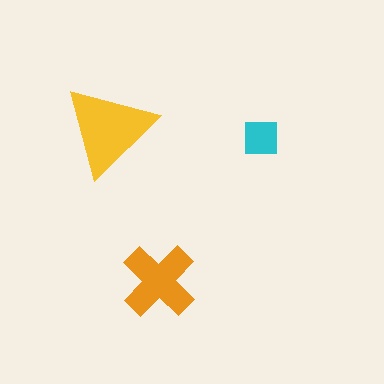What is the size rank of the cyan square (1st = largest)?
3rd.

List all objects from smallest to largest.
The cyan square, the orange cross, the yellow triangle.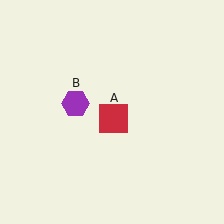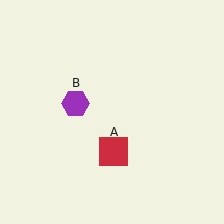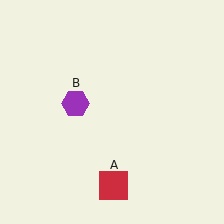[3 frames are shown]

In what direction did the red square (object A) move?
The red square (object A) moved down.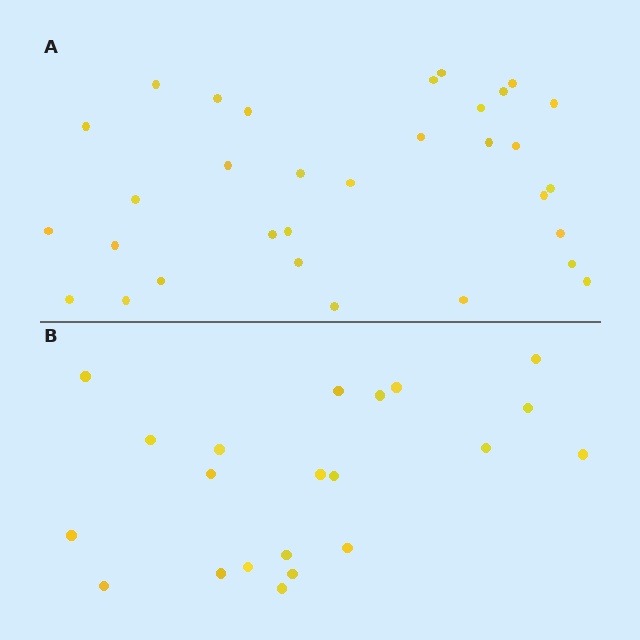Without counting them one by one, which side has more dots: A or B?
Region A (the top region) has more dots.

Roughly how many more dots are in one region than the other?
Region A has roughly 12 or so more dots than region B.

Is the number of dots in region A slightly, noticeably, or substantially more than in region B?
Region A has substantially more. The ratio is roughly 1.5 to 1.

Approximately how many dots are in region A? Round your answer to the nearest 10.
About 30 dots. (The exact count is 32, which rounds to 30.)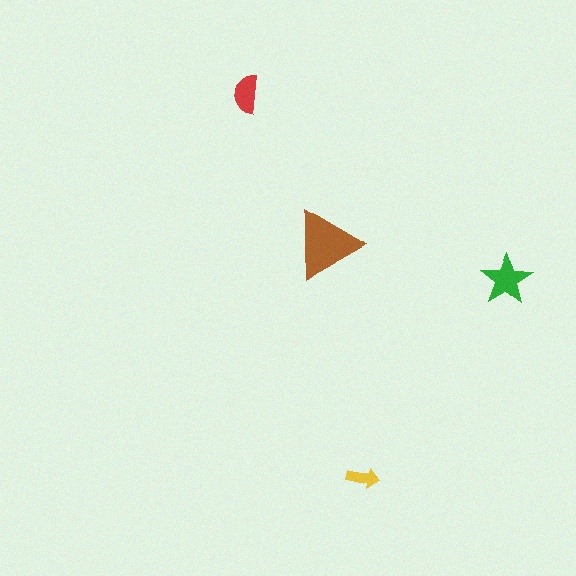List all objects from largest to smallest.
The brown triangle, the green star, the red semicircle, the yellow arrow.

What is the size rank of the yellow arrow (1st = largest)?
4th.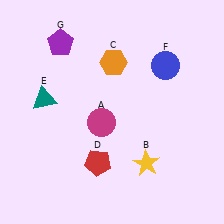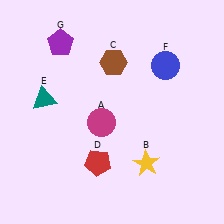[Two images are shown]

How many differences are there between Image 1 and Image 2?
There is 1 difference between the two images.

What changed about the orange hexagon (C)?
In Image 1, C is orange. In Image 2, it changed to brown.